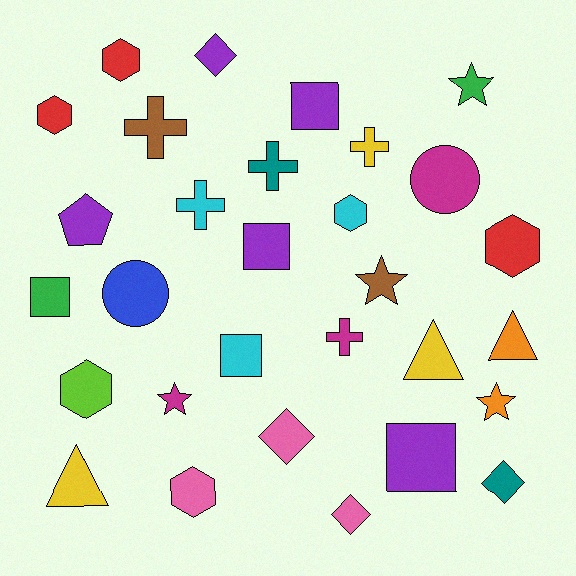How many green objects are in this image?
There are 2 green objects.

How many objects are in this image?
There are 30 objects.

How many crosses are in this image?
There are 5 crosses.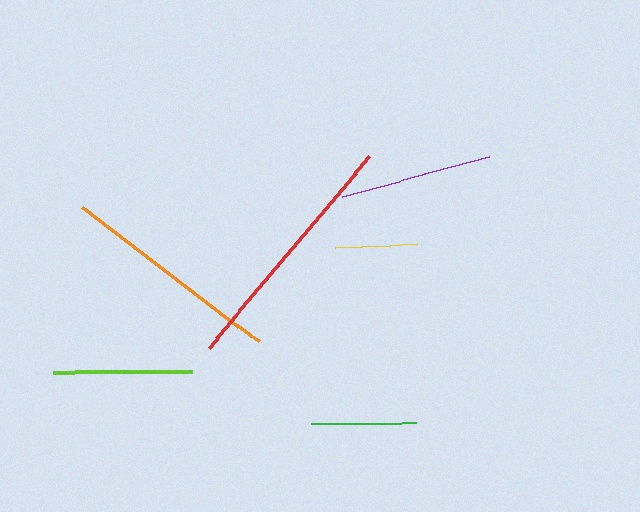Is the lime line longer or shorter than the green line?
The lime line is longer than the green line.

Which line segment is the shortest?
The yellow line is the shortest at approximately 82 pixels.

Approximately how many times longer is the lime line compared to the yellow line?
The lime line is approximately 1.7 times the length of the yellow line.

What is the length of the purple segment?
The purple segment is approximately 153 pixels long.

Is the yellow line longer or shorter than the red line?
The red line is longer than the yellow line.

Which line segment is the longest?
The red line is the longest at approximately 251 pixels.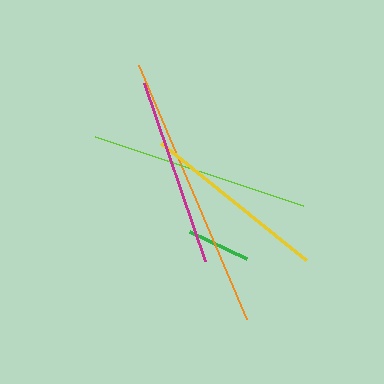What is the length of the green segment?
The green segment is approximately 63 pixels long.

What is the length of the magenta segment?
The magenta segment is approximately 188 pixels long.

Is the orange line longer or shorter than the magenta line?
The orange line is longer than the magenta line.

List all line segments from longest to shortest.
From longest to shortest: orange, lime, magenta, yellow, green.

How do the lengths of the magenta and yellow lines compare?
The magenta and yellow lines are approximately the same length.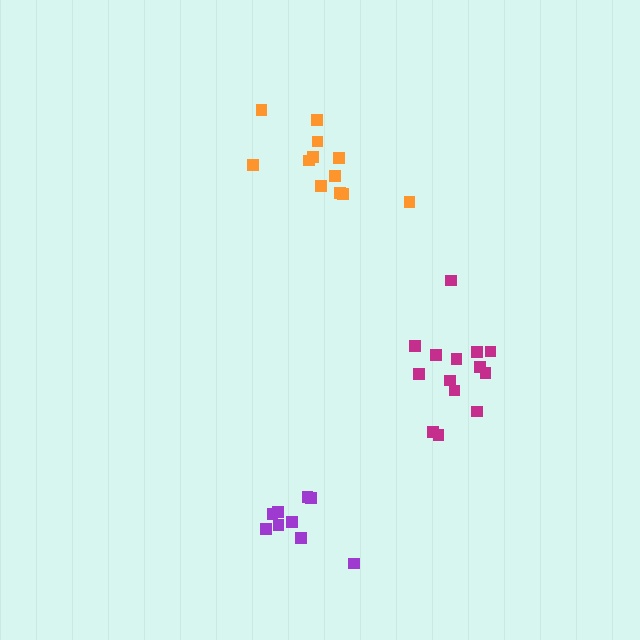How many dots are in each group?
Group 1: 12 dots, Group 2: 15 dots, Group 3: 9 dots (36 total).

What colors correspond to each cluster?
The clusters are colored: orange, magenta, purple.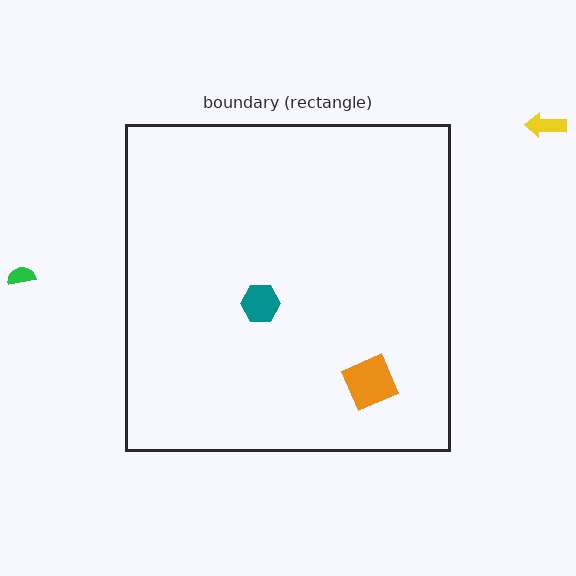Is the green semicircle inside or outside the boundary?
Outside.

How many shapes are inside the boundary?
2 inside, 2 outside.